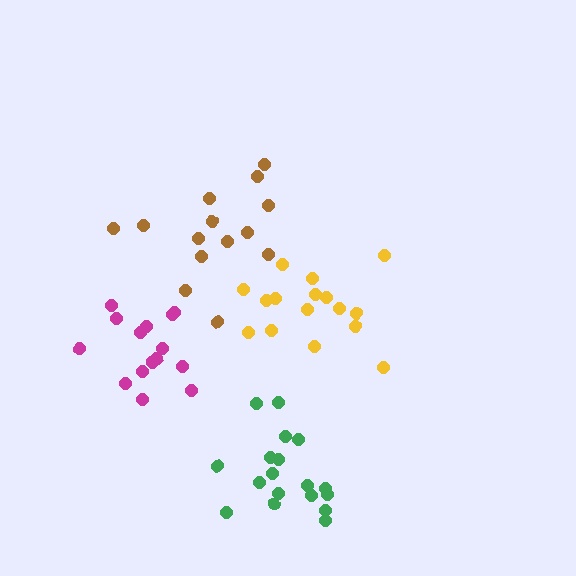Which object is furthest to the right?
The yellow cluster is rightmost.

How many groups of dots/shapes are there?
There are 4 groups.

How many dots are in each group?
Group 1: 14 dots, Group 2: 18 dots, Group 3: 16 dots, Group 4: 15 dots (63 total).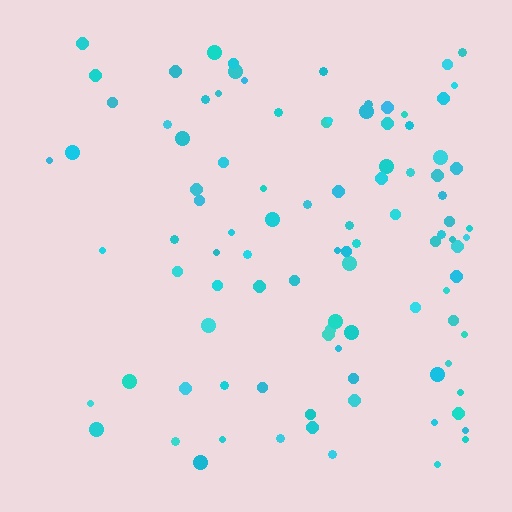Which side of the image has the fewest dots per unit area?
The left.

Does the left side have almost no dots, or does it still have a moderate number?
Still a moderate number, just noticeably fewer than the right.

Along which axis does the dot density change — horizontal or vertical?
Horizontal.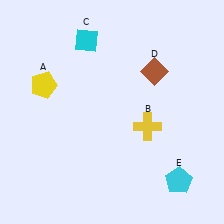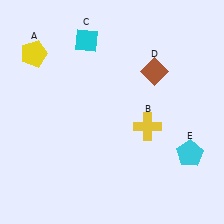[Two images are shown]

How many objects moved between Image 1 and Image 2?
2 objects moved between the two images.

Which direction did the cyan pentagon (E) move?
The cyan pentagon (E) moved up.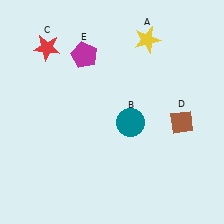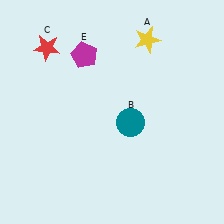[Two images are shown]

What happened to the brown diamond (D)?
The brown diamond (D) was removed in Image 2. It was in the bottom-right area of Image 1.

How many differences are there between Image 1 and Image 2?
There is 1 difference between the two images.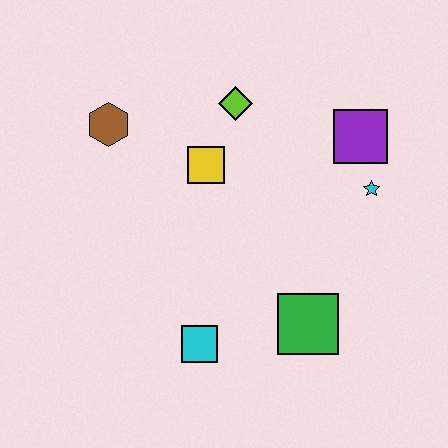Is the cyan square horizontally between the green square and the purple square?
No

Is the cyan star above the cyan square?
Yes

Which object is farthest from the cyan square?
The purple square is farthest from the cyan square.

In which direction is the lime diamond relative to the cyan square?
The lime diamond is above the cyan square.